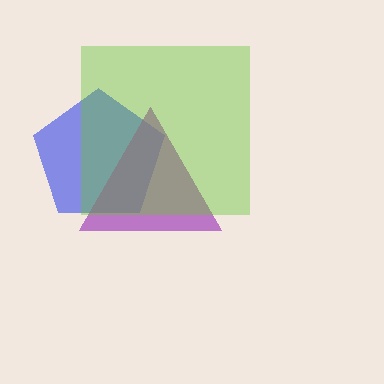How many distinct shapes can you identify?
There are 3 distinct shapes: a blue pentagon, a purple triangle, a lime square.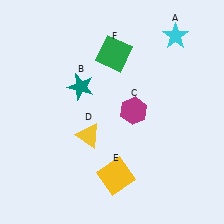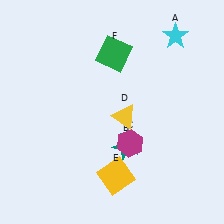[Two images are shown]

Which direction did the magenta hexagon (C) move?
The magenta hexagon (C) moved down.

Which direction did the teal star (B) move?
The teal star (B) moved down.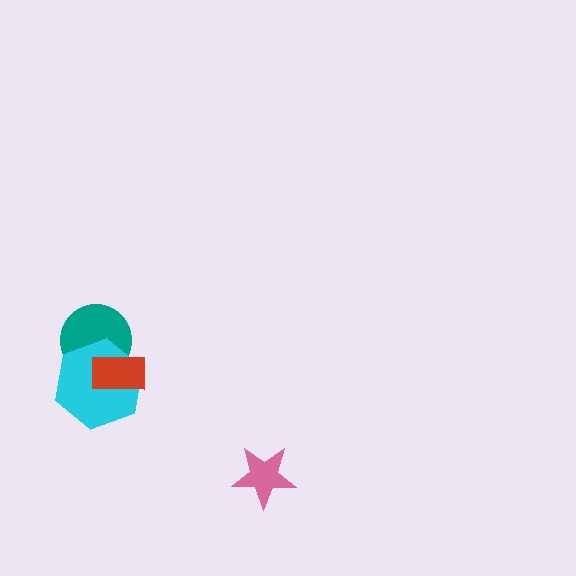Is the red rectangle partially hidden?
No, no other shape covers it.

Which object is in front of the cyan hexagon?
The red rectangle is in front of the cyan hexagon.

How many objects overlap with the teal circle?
2 objects overlap with the teal circle.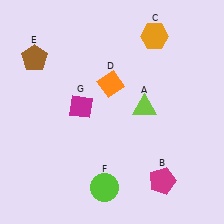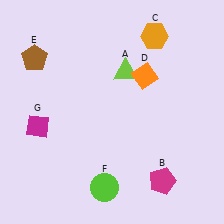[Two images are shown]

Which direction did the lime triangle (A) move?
The lime triangle (A) moved up.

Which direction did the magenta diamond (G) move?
The magenta diamond (G) moved left.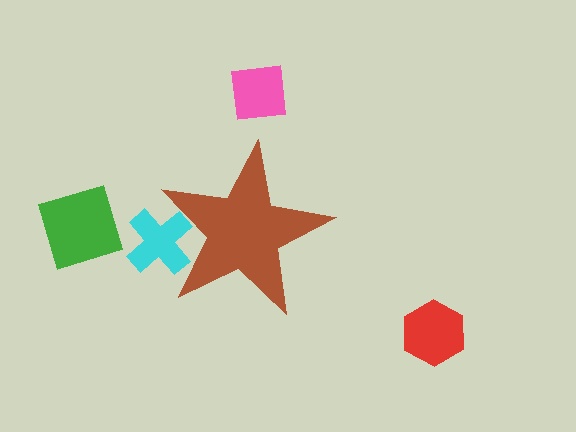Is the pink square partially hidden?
No, the pink square is fully visible.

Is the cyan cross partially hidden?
Yes, the cyan cross is partially hidden behind the brown star.